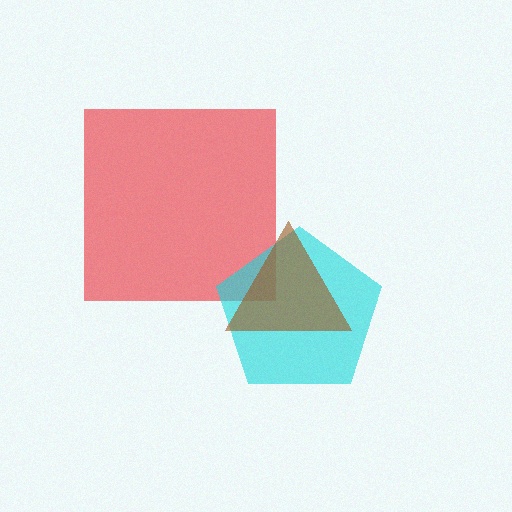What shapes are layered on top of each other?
The layered shapes are: a red square, a cyan pentagon, a brown triangle.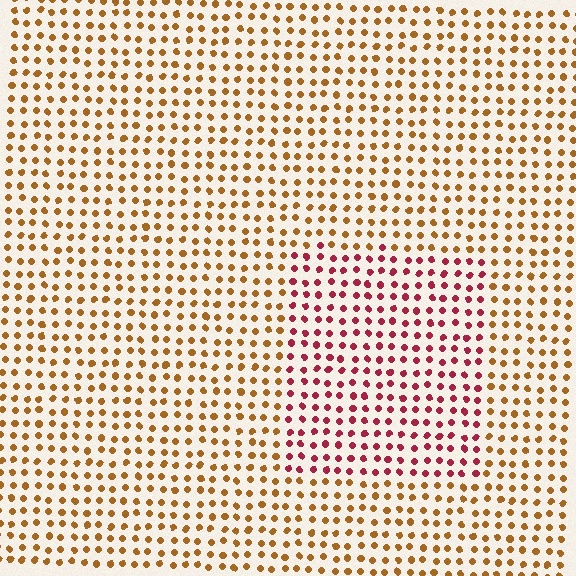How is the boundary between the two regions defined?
The boundary is defined purely by a slight shift in hue (about 48 degrees). Spacing, size, and orientation are identical on both sides.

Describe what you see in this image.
The image is filled with small brown elements in a uniform arrangement. A rectangle-shaped region is visible where the elements are tinted to a slightly different hue, forming a subtle color boundary.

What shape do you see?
I see a rectangle.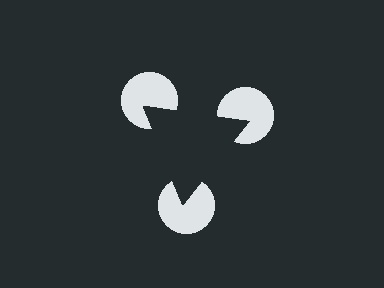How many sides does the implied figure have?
3 sides.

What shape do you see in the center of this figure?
An illusory triangle — its edges are inferred from the aligned wedge cuts in the pac-man discs, not physically drawn.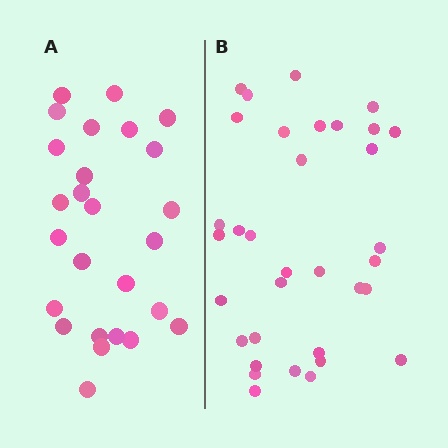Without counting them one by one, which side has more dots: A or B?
Region B (the right region) has more dots.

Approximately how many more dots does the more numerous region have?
Region B has roughly 8 or so more dots than region A.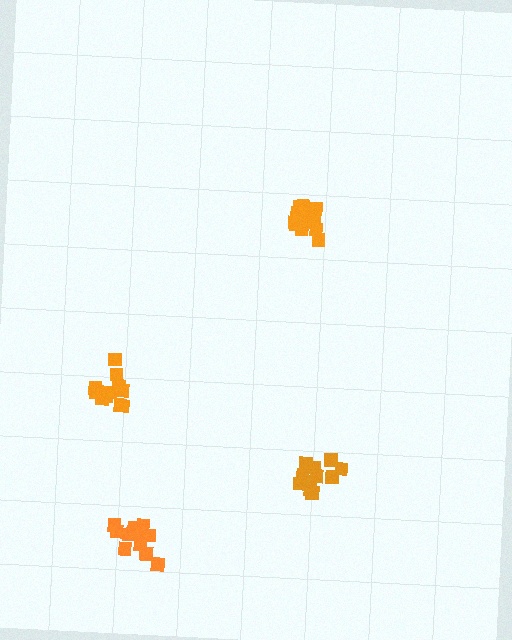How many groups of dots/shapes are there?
There are 4 groups.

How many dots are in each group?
Group 1: 12 dots, Group 2: 11 dots, Group 3: 13 dots, Group 4: 14 dots (50 total).